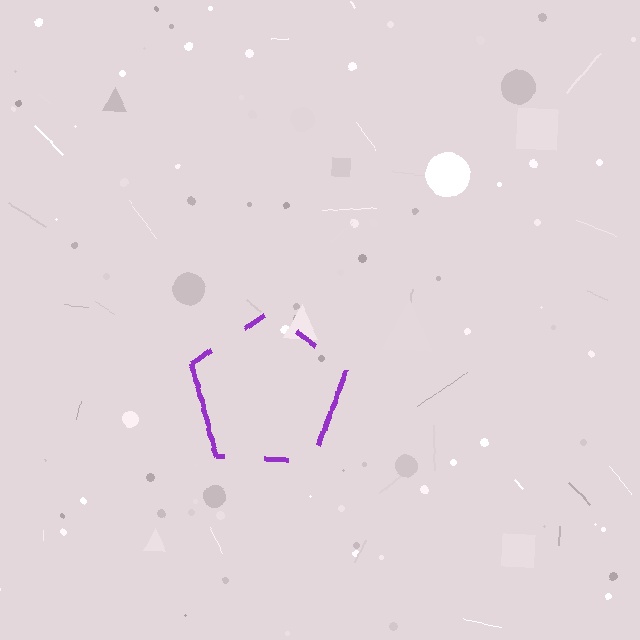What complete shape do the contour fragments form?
The contour fragments form a pentagon.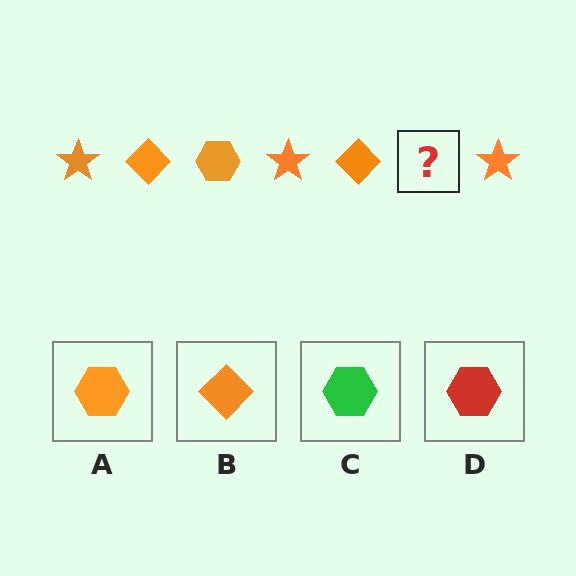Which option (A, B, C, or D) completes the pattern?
A.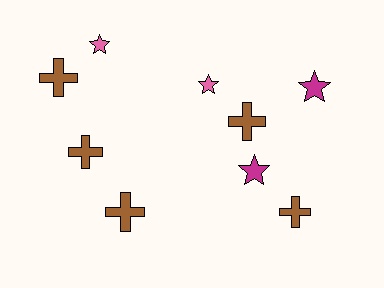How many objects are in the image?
There are 9 objects.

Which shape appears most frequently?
Cross, with 5 objects.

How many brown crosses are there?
There are 5 brown crosses.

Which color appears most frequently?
Brown, with 5 objects.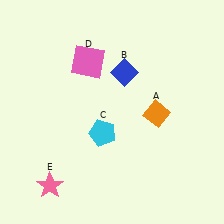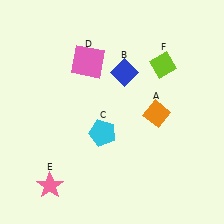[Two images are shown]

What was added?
A lime diamond (F) was added in Image 2.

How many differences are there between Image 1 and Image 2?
There is 1 difference between the two images.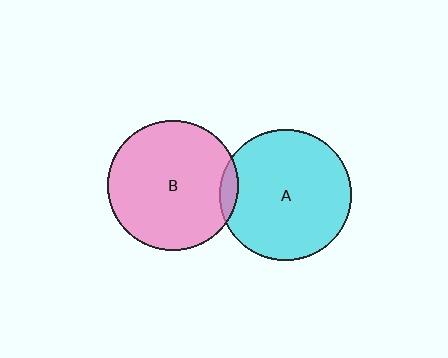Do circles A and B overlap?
Yes.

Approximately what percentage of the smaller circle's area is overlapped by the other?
Approximately 5%.